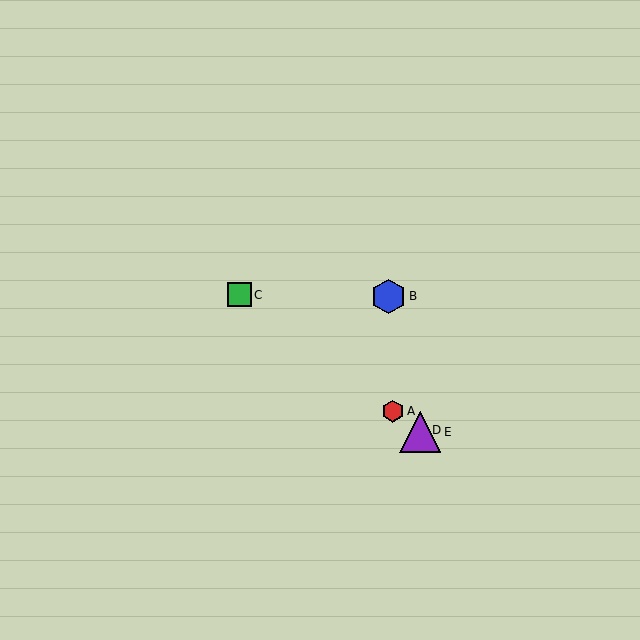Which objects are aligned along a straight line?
Objects A, C, D, E are aligned along a straight line.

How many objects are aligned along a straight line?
4 objects (A, C, D, E) are aligned along a straight line.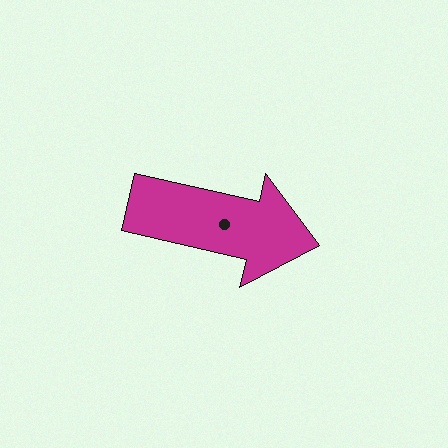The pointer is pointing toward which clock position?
Roughly 3 o'clock.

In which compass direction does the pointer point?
East.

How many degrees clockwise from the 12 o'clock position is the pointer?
Approximately 103 degrees.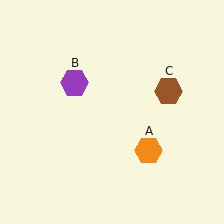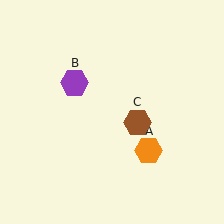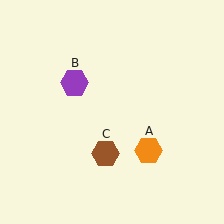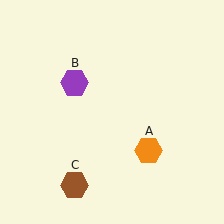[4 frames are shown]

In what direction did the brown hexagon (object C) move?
The brown hexagon (object C) moved down and to the left.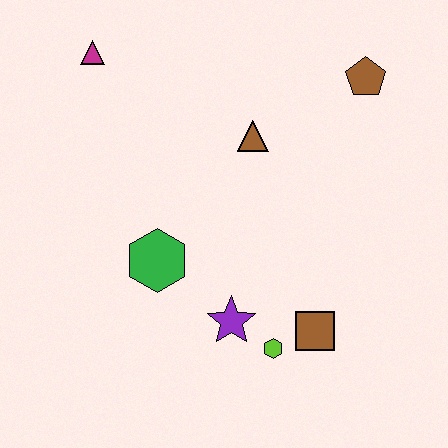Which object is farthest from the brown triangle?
The lime hexagon is farthest from the brown triangle.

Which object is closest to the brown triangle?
The brown pentagon is closest to the brown triangle.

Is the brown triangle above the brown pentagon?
No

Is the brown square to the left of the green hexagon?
No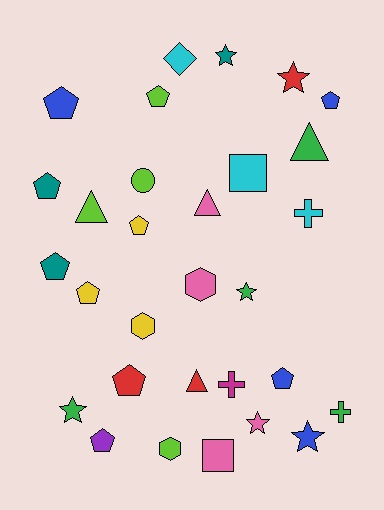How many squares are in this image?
There are 2 squares.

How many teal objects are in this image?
There are 3 teal objects.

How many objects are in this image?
There are 30 objects.